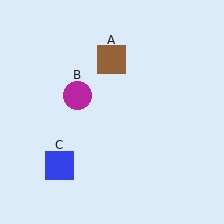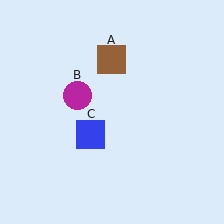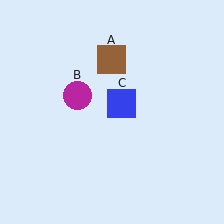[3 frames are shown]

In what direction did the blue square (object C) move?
The blue square (object C) moved up and to the right.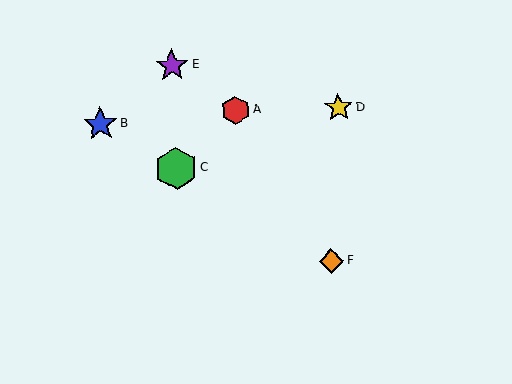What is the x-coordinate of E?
Object E is at x≈172.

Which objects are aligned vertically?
Objects C, E are aligned vertically.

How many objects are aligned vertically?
2 objects (C, E) are aligned vertically.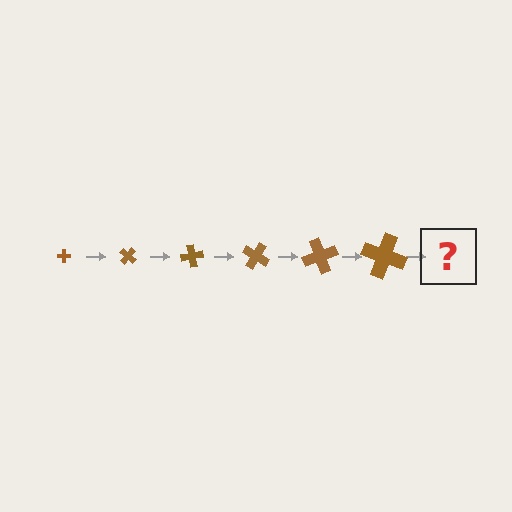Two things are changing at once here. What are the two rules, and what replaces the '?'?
The two rules are that the cross grows larger each step and it rotates 40 degrees each step. The '?' should be a cross, larger than the previous one and rotated 240 degrees from the start.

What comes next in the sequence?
The next element should be a cross, larger than the previous one and rotated 240 degrees from the start.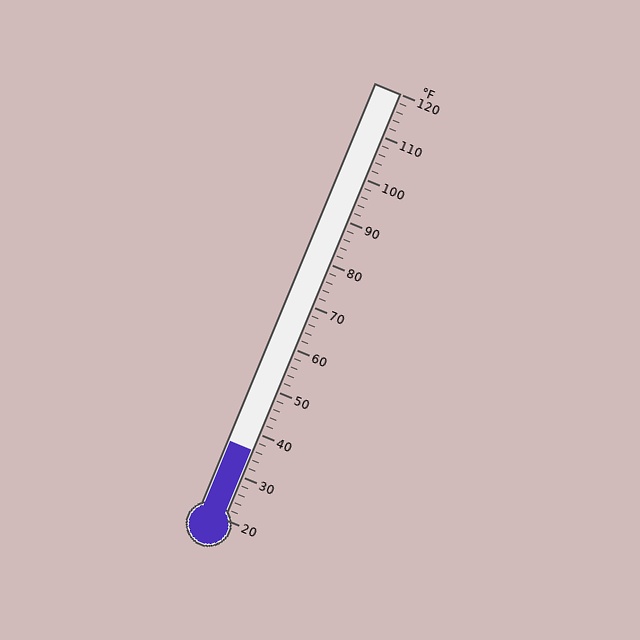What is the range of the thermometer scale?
The thermometer scale ranges from 20°F to 120°F.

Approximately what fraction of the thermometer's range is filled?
The thermometer is filled to approximately 15% of its range.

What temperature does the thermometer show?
The thermometer shows approximately 36°F.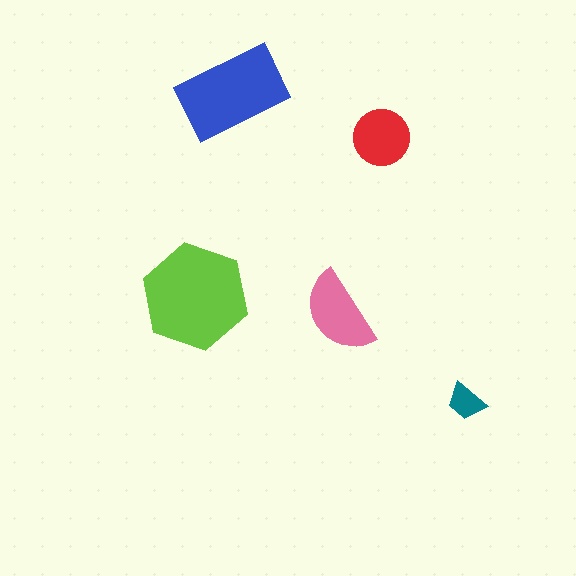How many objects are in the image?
There are 5 objects in the image.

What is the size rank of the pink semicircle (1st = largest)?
3rd.